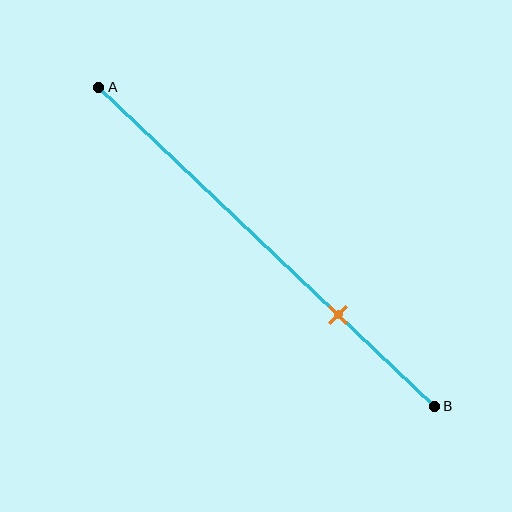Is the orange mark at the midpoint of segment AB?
No, the mark is at about 70% from A, not at the 50% midpoint.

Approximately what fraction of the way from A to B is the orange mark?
The orange mark is approximately 70% of the way from A to B.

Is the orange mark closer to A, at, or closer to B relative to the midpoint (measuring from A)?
The orange mark is closer to point B than the midpoint of segment AB.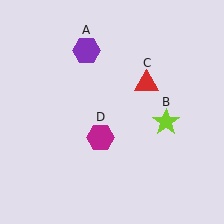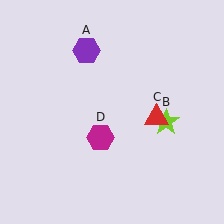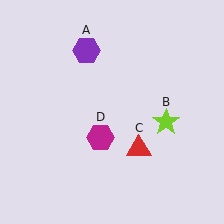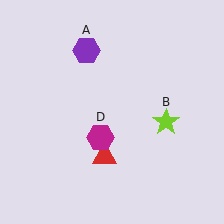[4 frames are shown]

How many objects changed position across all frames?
1 object changed position: red triangle (object C).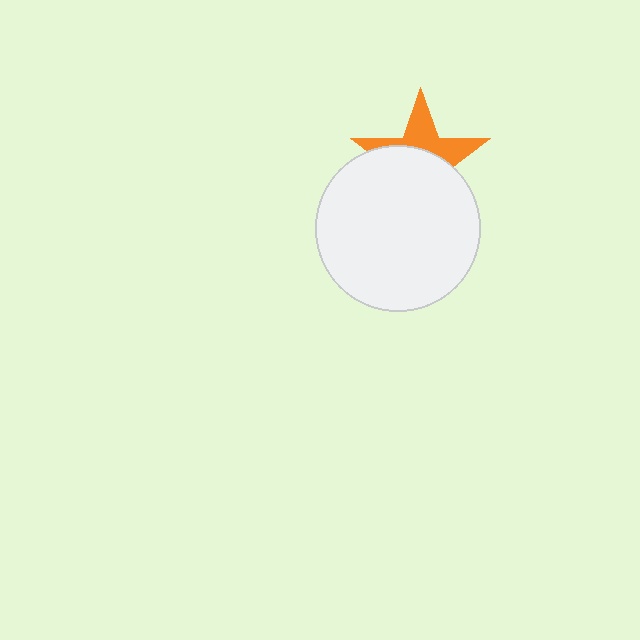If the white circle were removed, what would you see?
You would see the complete orange star.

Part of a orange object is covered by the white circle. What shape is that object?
It is a star.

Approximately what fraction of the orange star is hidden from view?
Roughly 59% of the orange star is hidden behind the white circle.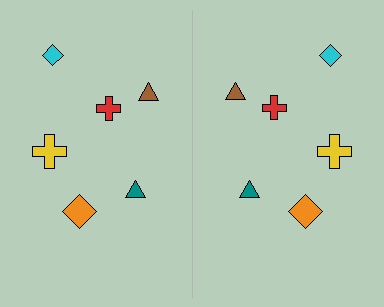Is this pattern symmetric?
Yes, this pattern has bilateral (reflection) symmetry.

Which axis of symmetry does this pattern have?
The pattern has a vertical axis of symmetry running through the center of the image.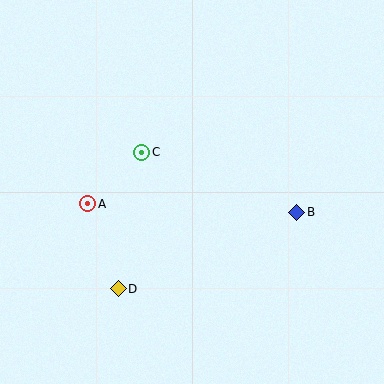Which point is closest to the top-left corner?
Point C is closest to the top-left corner.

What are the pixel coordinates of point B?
Point B is at (297, 212).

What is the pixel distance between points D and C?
The distance between D and C is 139 pixels.